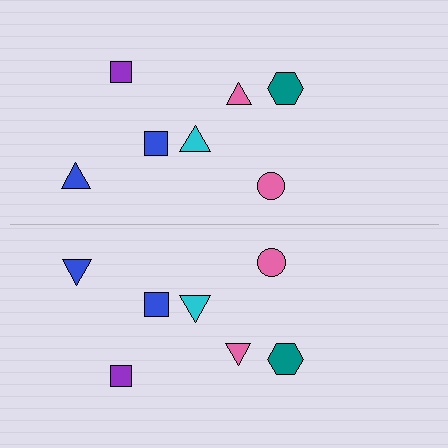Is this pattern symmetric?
Yes, this pattern has bilateral (reflection) symmetry.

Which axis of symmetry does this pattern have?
The pattern has a horizontal axis of symmetry running through the center of the image.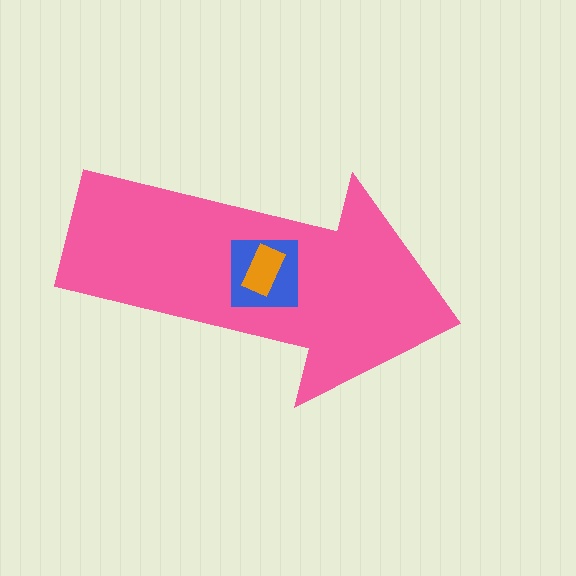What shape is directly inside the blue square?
The orange rectangle.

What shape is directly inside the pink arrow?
The blue square.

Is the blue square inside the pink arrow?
Yes.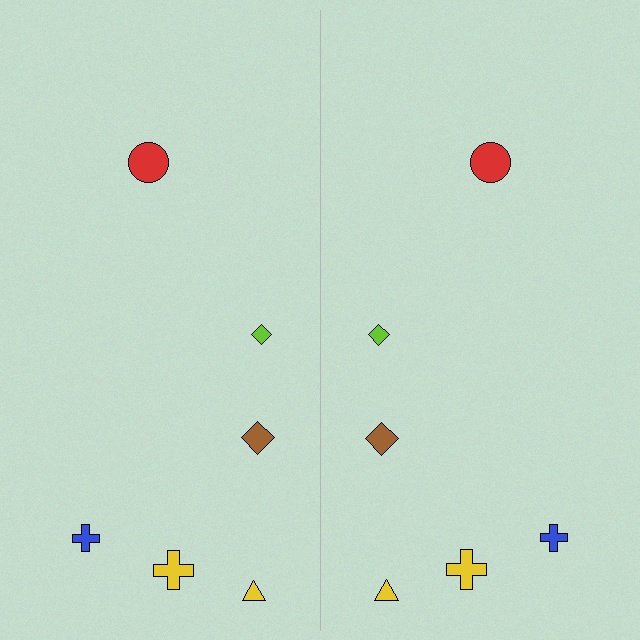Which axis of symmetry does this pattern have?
The pattern has a vertical axis of symmetry running through the center of the image.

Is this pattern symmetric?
Yes, this pattern has bilateral (reflection) symmetry.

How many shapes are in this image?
There are 12 shapes in this image.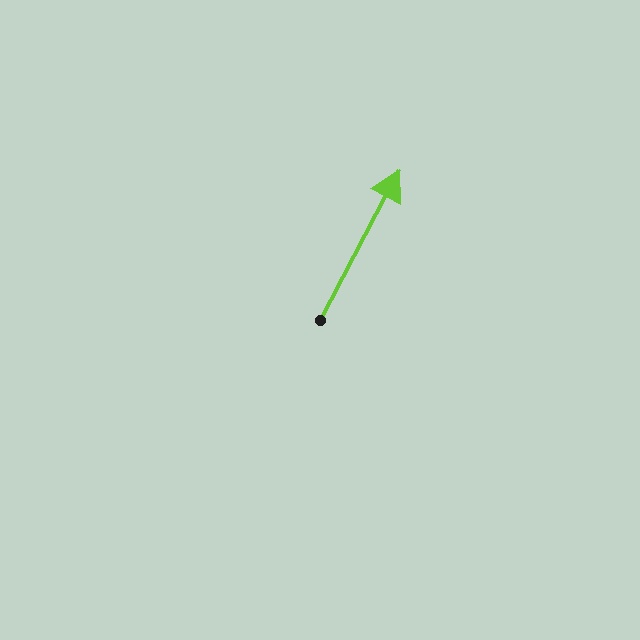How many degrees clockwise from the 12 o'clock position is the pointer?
Approximately 28 degrees.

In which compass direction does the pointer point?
Northeast.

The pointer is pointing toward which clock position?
Roughly 1 o'clock.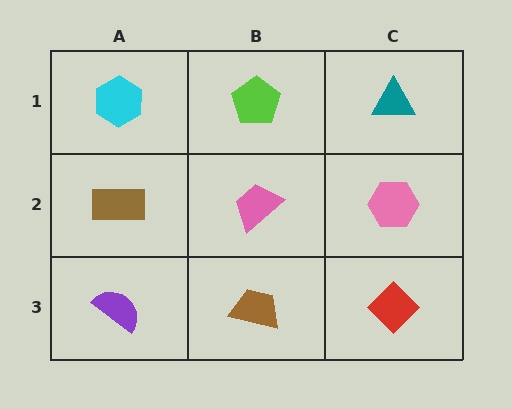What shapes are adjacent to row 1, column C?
A pink hexagon (row 2, column C), a lime pentagon (row 1, column B).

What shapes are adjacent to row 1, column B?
A pink trapezoid (row 2, column B), a cyan hexagon (row 1, column A), a teal triangle (row 1, column C).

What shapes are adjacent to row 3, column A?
A brown rectangle (row 2, column A), a brown trapezoid (row 3, column B).